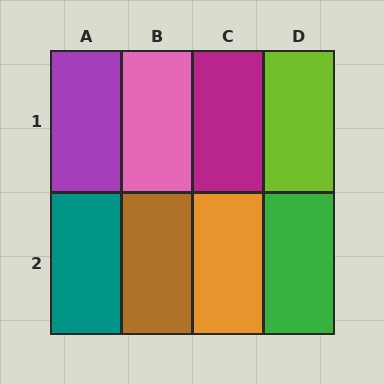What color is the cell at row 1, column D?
Lime.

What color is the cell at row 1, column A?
Purple.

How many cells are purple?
1 cell is purple.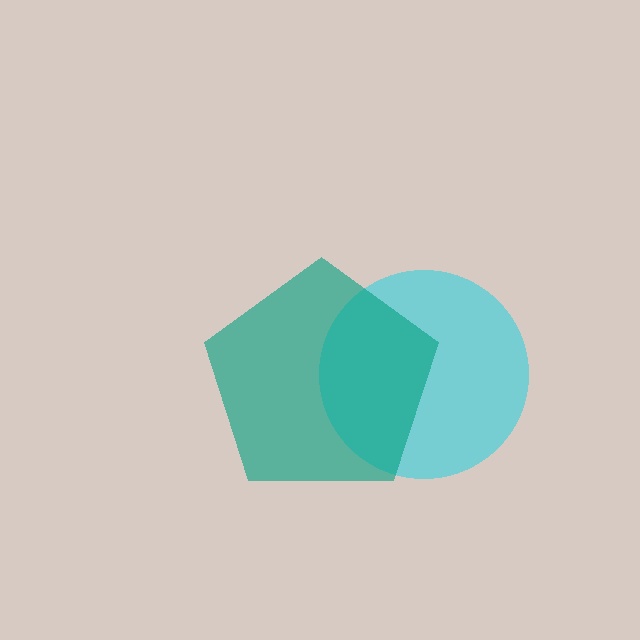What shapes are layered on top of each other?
The layered shapes are: a cyan circle, a teal pentagon.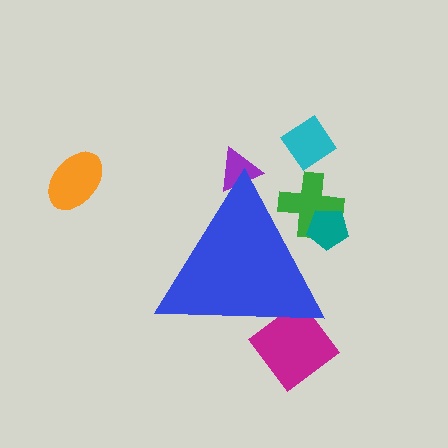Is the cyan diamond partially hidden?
No, the cyan diamond is fully visible.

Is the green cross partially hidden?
Yes, the green cross is partially hidden behind the blue triangle.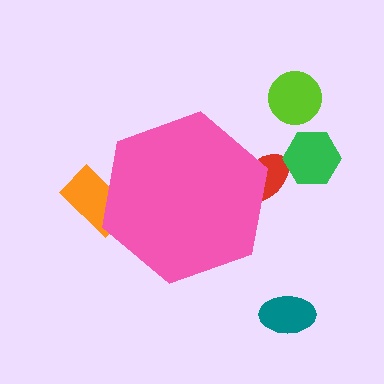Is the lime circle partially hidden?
No, the lime circle is fully visible.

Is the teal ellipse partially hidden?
No, the teal ellipse is fully visible.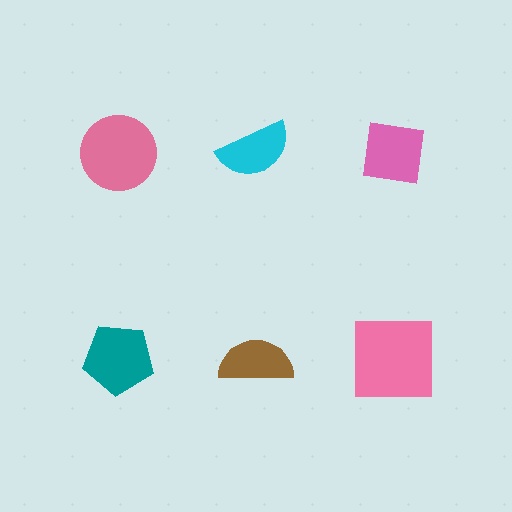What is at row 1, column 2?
A cyan semicircle.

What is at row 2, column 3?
A pink square.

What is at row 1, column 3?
A pink square.